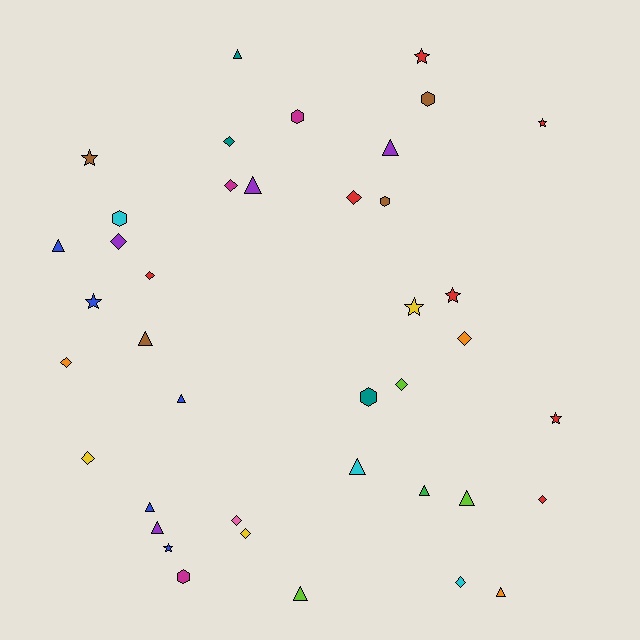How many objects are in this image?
There are 40 objects.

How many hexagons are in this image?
There are 6 hexagons.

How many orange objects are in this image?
There are 3 orange objects.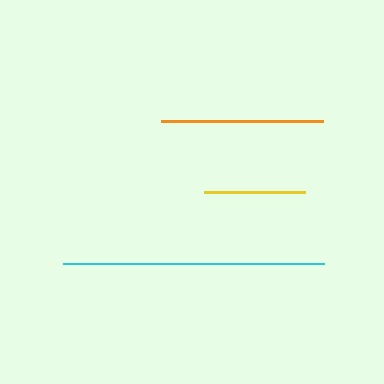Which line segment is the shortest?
The yellow line is the shortest at approximately 101 pixels.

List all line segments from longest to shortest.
From longest to shortest: cyan, orange, yellow.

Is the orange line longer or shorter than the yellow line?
The orange line is longer than the yellow line.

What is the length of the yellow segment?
The yellow segment is approximately 101 pixels long.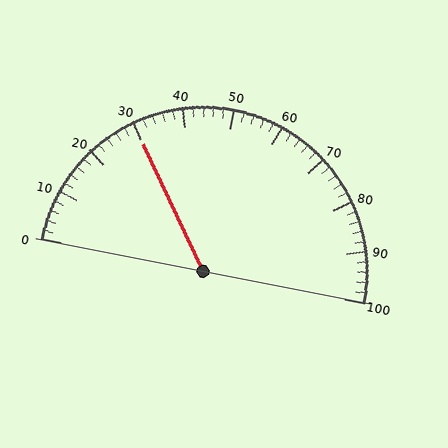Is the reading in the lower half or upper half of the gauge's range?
The reading is in the lower half of the range (0 to 100).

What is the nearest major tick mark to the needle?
The nearest major tick mark is 30.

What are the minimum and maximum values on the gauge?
The gauge ranges from 0 to 100.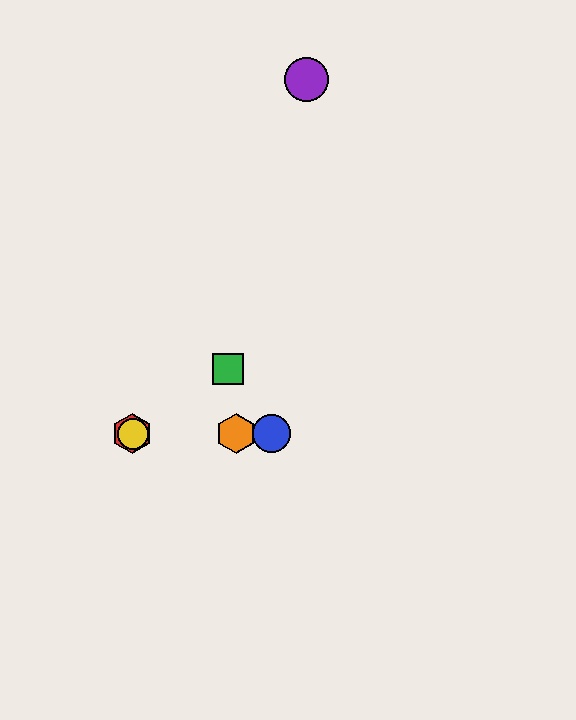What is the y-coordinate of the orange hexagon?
The orange hexagon is at y≈434.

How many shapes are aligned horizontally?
4 shapes (the red hexagon, the blue circle, the yellow circle, the orange hexagon) are aligned horizontally.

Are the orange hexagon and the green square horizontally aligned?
No, the orange hexagon is at y≈434 and the green square is at y≈369.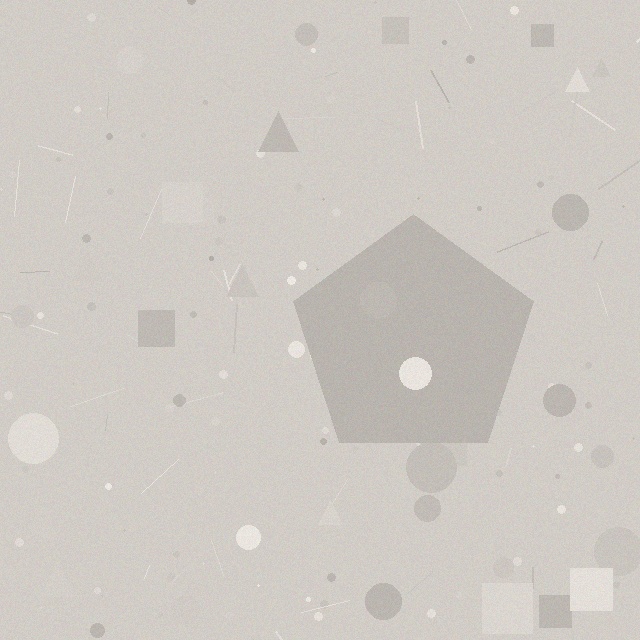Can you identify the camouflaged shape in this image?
The camouflaged shape is a pentagon.